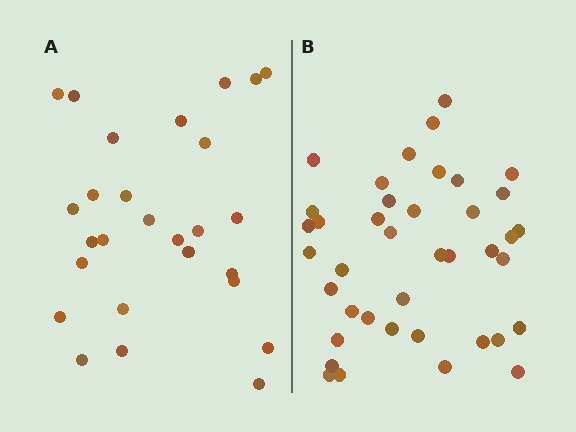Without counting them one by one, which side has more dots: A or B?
Region B (the right region) has more dots.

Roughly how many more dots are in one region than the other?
Region B has approximately 15 more dots than region A.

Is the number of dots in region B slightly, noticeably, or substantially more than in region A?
Region B has substantially more. The ratio is roughly 1.5 to 1.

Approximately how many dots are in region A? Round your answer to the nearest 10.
About 30 dots. (The exact count is 27, which rounds to 30.)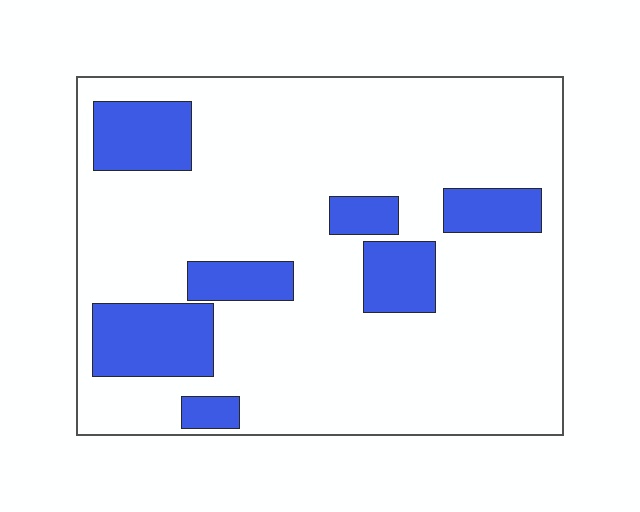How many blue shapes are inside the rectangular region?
7.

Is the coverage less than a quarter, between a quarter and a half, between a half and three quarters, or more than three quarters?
Less than a quarter.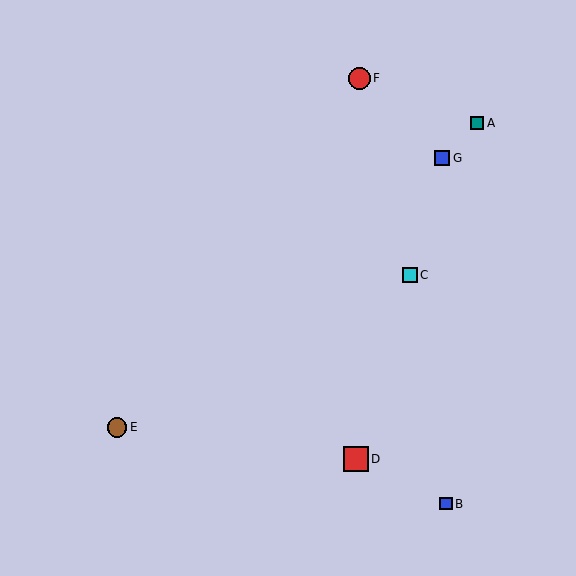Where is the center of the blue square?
The center of the blue square is at (442, 158).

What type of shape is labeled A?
Shape A is a teal square.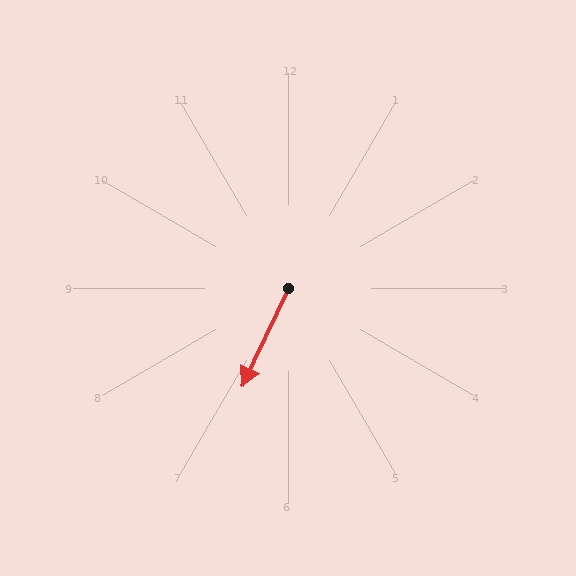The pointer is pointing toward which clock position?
Roughly 7 o'clock.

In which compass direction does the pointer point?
Southwest.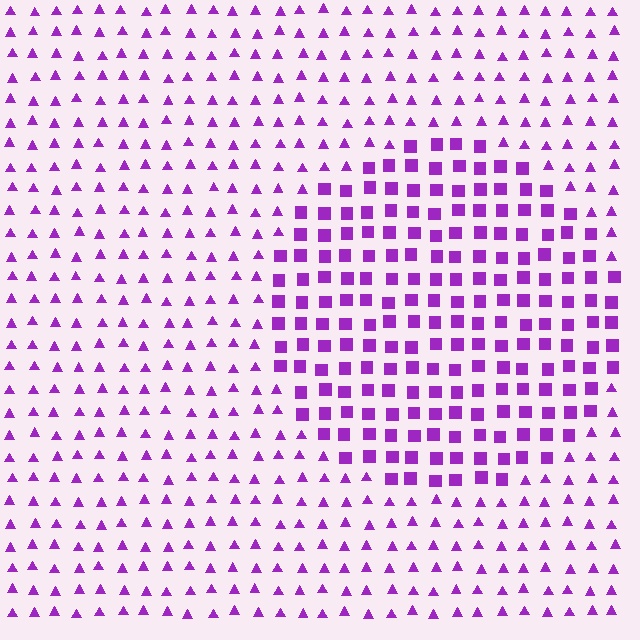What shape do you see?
I see a circle.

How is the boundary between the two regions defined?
The boundary is defined by a change in element shape: squares inside vs. triangles outside. All elements share the same color and spacing.